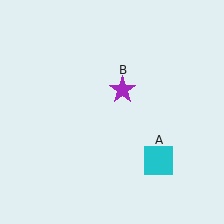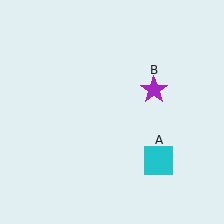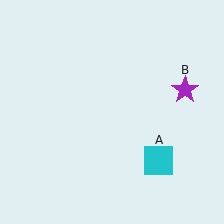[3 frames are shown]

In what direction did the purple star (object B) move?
The purple star (object B) moved right.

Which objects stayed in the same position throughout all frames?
Cyan square (object A) remained stationary.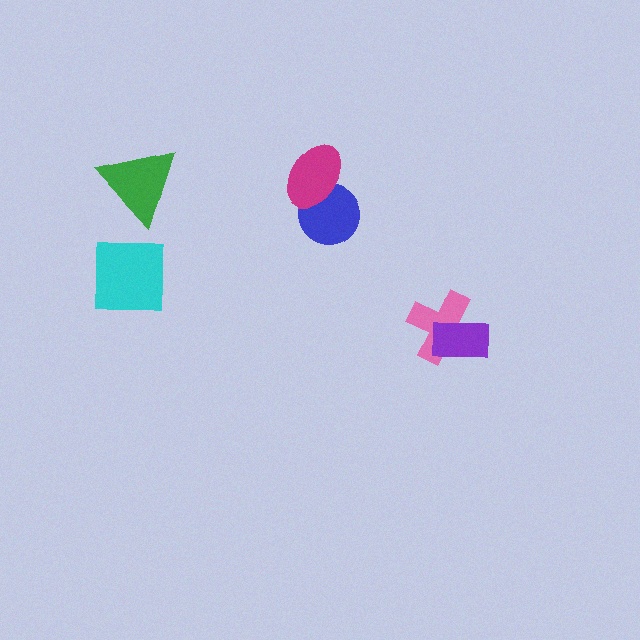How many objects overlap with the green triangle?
0 objects overlap with the green triangle.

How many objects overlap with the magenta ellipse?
1 object overlaps with the magenta ellipse.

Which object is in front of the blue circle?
The magenta ellipse is in front of the blue circle.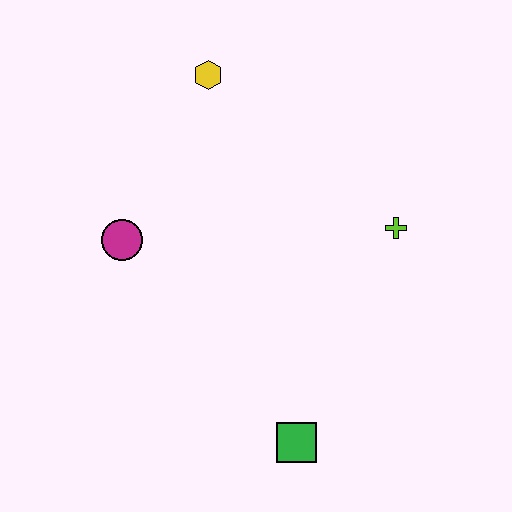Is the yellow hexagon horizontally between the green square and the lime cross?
No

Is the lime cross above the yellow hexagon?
No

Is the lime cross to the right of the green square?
Yes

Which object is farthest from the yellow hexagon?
The green square is farthest from the yellow hexagon.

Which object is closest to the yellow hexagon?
The magenta circle is closest to the yellow hexagon.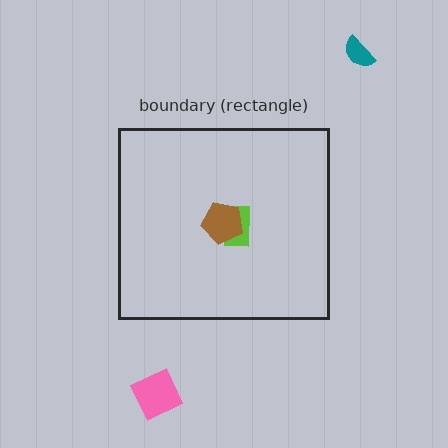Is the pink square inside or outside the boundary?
Outside.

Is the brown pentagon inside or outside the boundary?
Inside.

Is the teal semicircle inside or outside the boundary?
Outside.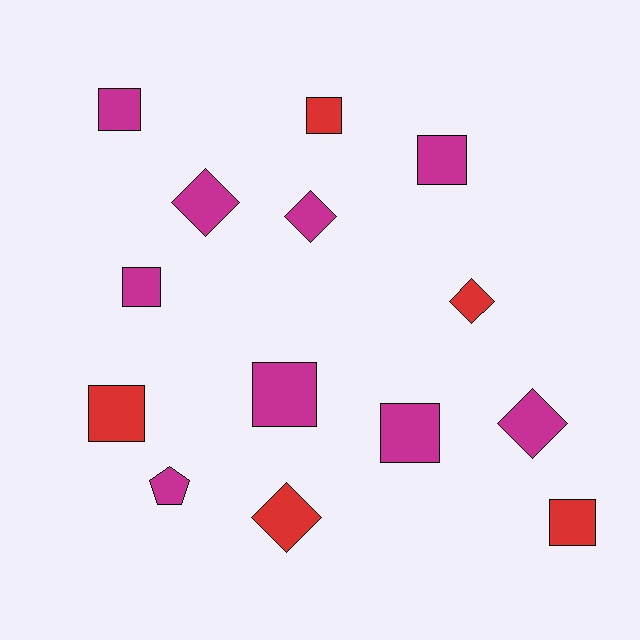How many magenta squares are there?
There are 5 magenta squares.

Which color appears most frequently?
Magenta, with 9 objects.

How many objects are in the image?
There are 14 objects.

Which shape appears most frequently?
Square, with 8 objects.